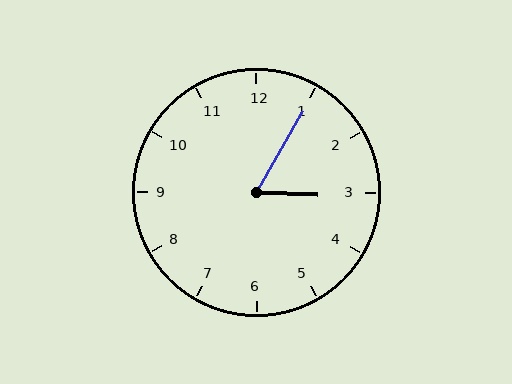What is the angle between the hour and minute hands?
Approximately 62 degrees.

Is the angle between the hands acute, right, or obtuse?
It is acute.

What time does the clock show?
3:05.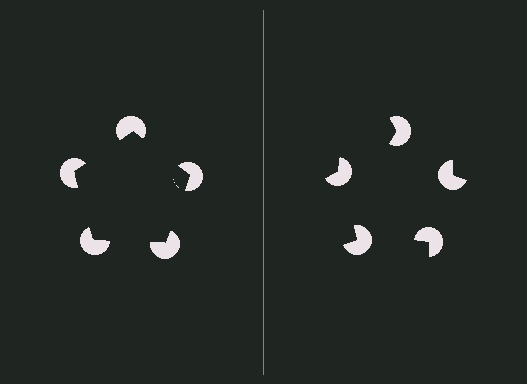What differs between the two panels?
The pac-man discs are positioned identically on both sides; only the wedge orientations differ. On the left they align to a pentagon; on the right they are misaligned.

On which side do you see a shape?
An illusory pentagon appears on the left side. On the right side the wedge cuts are rotated, so no coherent shape forms.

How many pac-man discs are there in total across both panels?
10 — 5 on each side.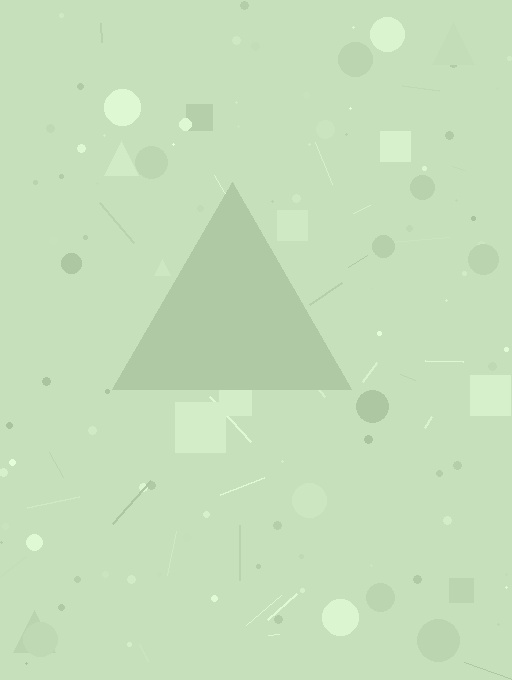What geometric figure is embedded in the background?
A triangle is embedded in the background.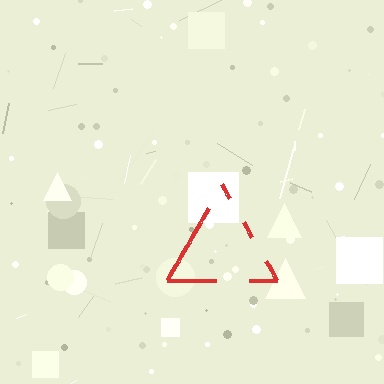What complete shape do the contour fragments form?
The contour fragments form a triangle.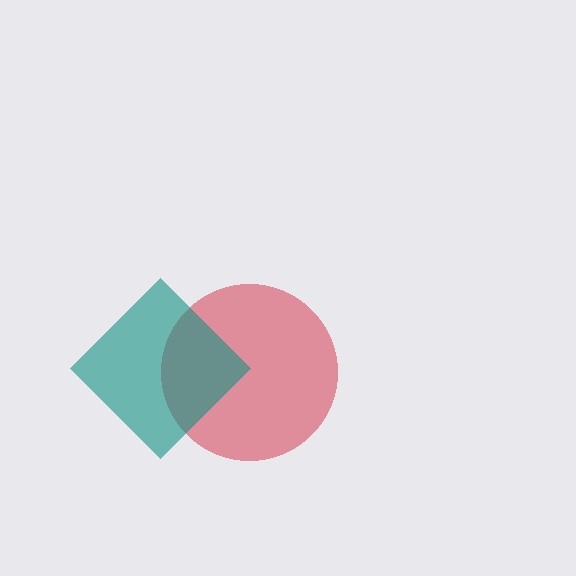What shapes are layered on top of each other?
The layered shapes are: a red circle, a teal diamond.